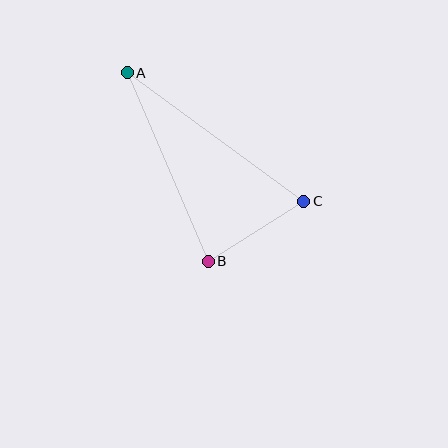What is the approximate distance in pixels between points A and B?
The distance between A and B is approximately 205 pixels.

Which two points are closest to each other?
Points B and C are closest to each other.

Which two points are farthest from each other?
Points A and C are farthest from each other.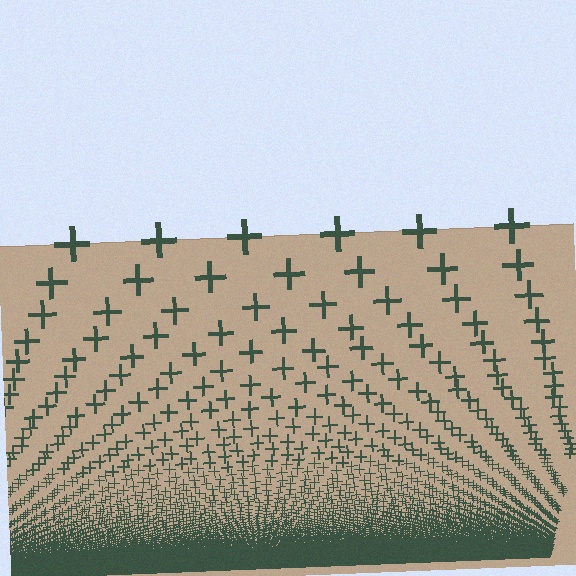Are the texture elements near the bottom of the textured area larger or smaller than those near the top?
Smaller. The gradient is inverted — elements near the bottom are smaller and denser.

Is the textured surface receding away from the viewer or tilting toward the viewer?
The surface appears to tilt toward the viewer. Texture elements get larger and sparser toward the top.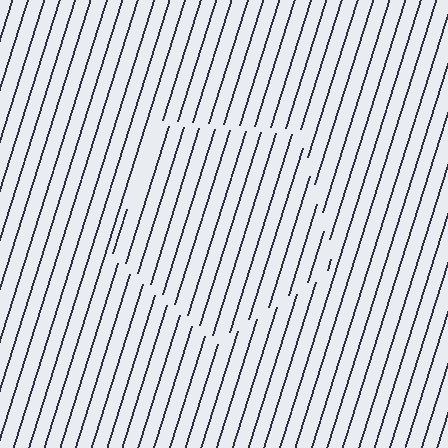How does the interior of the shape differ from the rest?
The interior of the shape contains the same grating, shifted by half a period — the contour is defined by the phase discontinuity where line-ends from the inner and outer gratings abut.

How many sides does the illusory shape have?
5 sides — the line-ends trace a pentagon.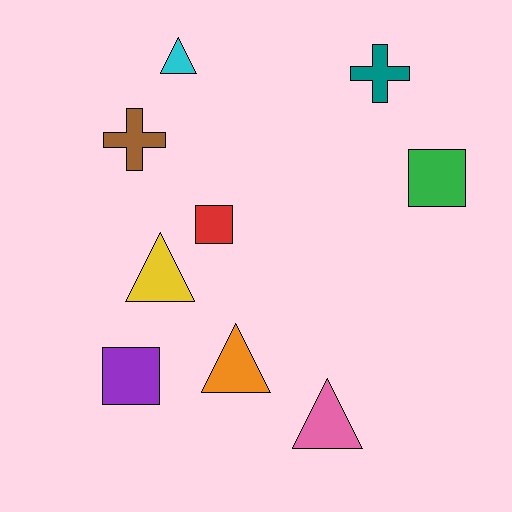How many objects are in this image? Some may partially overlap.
There are 9 objects.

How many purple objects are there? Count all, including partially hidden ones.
There is 1 purple object.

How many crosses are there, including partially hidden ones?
There are 2 crosses.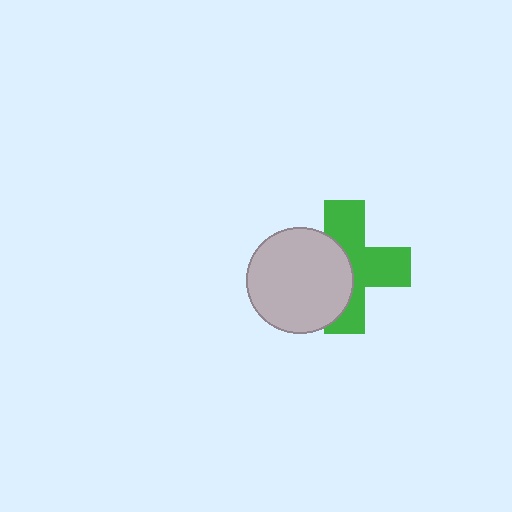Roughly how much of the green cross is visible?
About half of it is visible (roughly 58%).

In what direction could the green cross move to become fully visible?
The green cross could move right. That would shift it out from behind the light gray circle entirely.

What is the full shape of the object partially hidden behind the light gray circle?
The partially hidden object is a green cross.